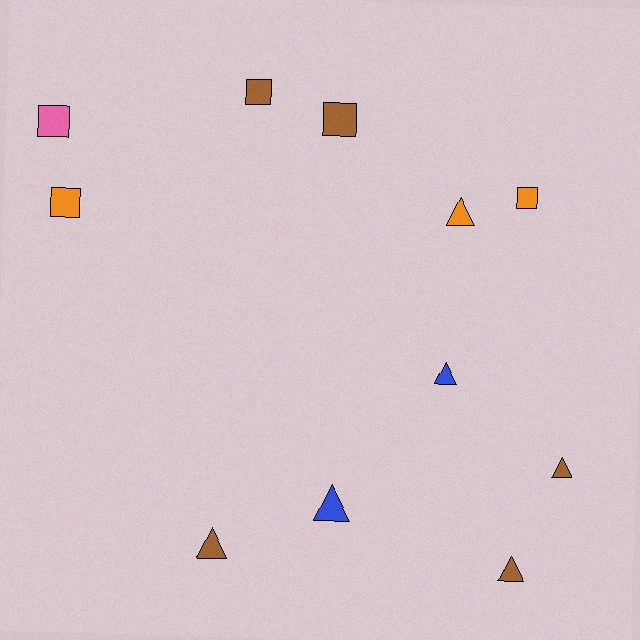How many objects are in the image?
There are 11 objects.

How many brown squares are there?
There are 2 brown squares.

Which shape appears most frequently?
Triangle, with 6 objects.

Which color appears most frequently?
Brown, with 5 objects.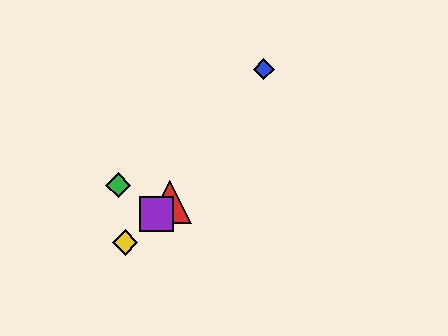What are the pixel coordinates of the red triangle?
The red triangle is at (170, 202).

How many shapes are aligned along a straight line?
3 shapes (the red triangle, the yellow diamond, the purple square) are aligned along a straight line.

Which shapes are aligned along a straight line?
The red triangle, the yellow diamond, the purple square are aligned along a straight line.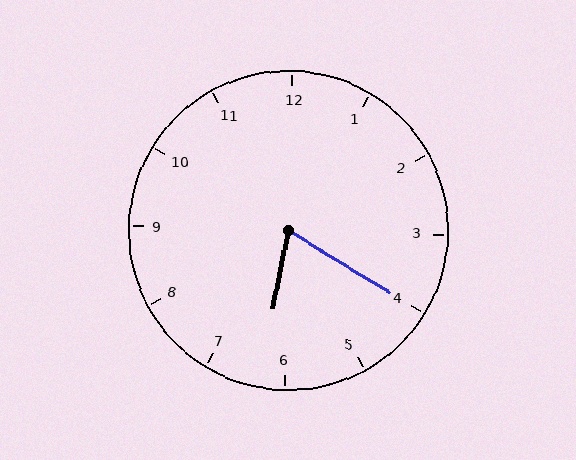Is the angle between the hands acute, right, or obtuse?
It is acute.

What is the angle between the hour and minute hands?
Approximately 70 degrees.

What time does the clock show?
6:20.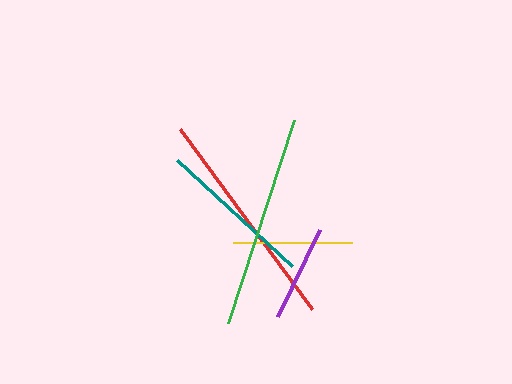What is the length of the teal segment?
The teal segment is approximately 156 pixels long.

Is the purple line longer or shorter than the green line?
The green line is longer than the purple line.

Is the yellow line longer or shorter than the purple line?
The yellow line is longer than the purple line.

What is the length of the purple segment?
The purple segment is approximately 97 pixels long.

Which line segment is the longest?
The red line is the longest at approximately 223 pixels.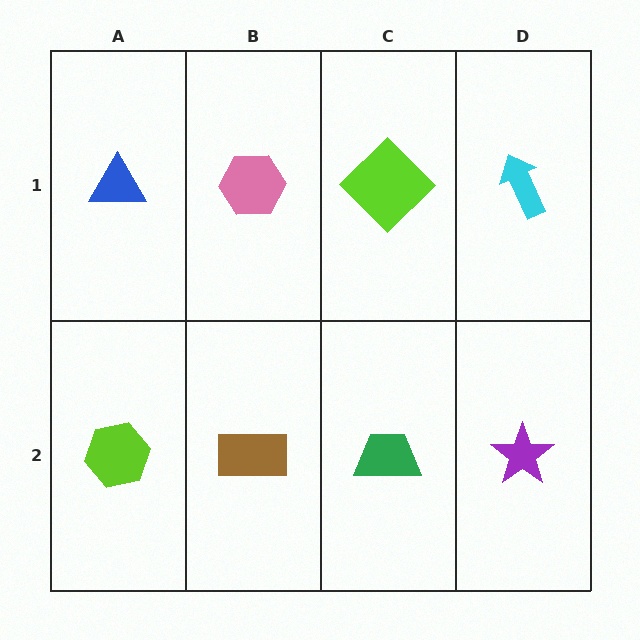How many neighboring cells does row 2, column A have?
2.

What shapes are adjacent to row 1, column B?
A brown rectangle (row 2, column B), a blue triangle (row 1, column A), a lime diamond (row 1, column C).